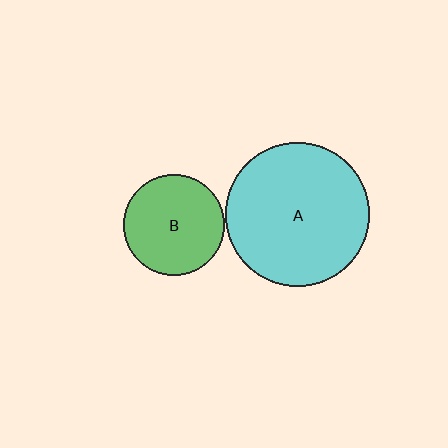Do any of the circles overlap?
No, none of the circles overlap.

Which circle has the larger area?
Circle A (cyan).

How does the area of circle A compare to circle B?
Approximately 2.0 times.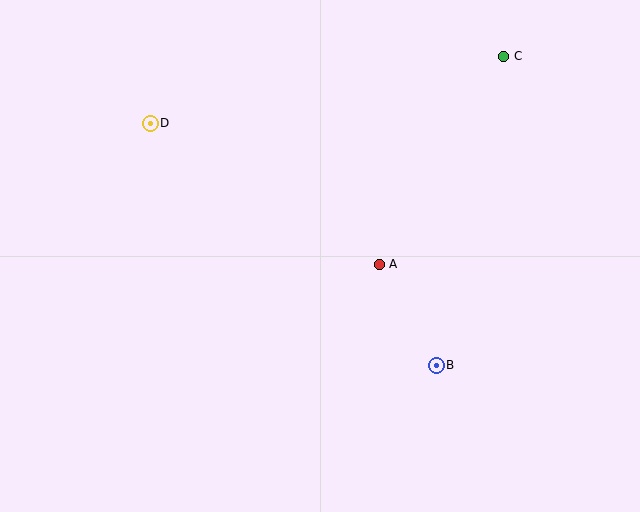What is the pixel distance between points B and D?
The distance between B and D is 375 pixels.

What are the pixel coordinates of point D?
Point D is at (150, 123).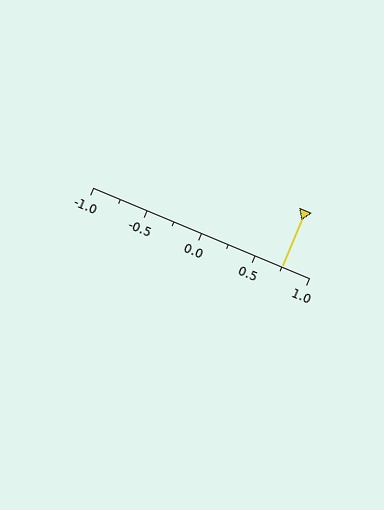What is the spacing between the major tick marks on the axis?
The major ticks are spaced 0.5 apart.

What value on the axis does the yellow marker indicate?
The marker indicates approximately 0.75.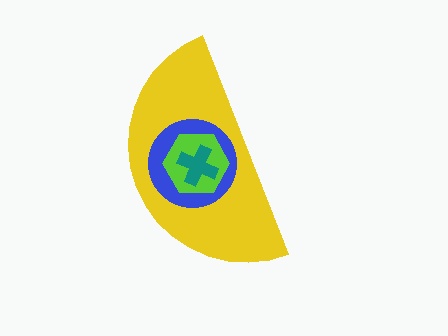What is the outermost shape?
The yellow semicircle.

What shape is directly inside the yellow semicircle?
The blue circle.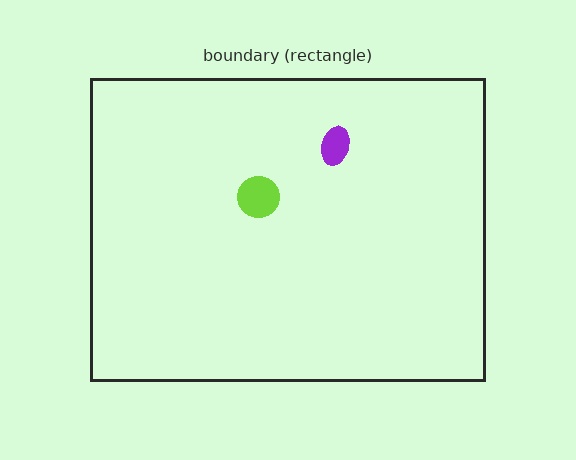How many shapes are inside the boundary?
2 inside, 0 outside.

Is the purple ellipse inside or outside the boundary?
Inside.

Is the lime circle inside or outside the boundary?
Inside.